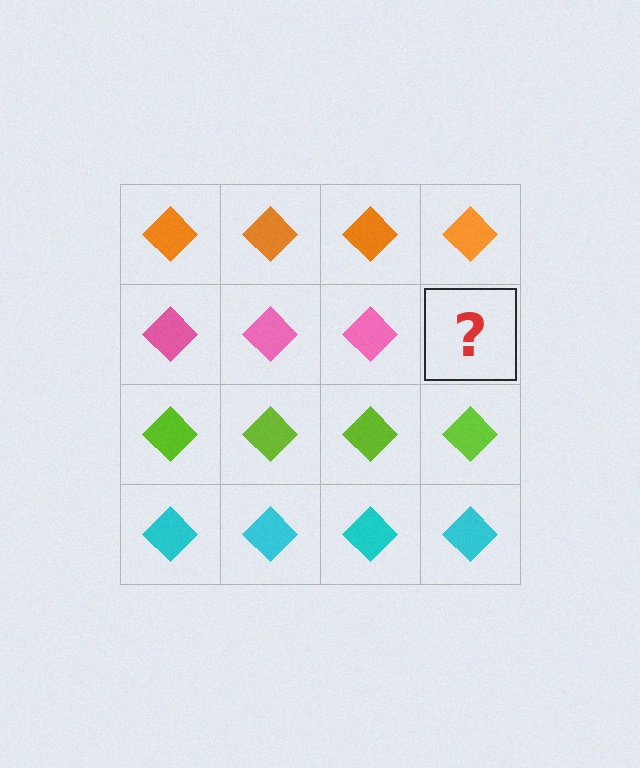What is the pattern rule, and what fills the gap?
The rule is that each row has a consistent color. The gap should be filled with a pink diamond.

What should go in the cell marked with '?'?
The missing cell should contain a pink diamond.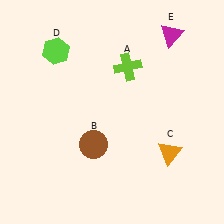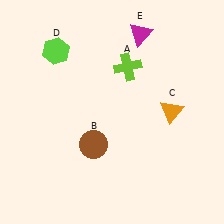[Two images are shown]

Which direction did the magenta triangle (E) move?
The magenta triangle (E) moved left.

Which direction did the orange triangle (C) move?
The orange triangle (C) moved up.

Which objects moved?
The objects that moved are: the orange triangle (C), the magenta triangle (E).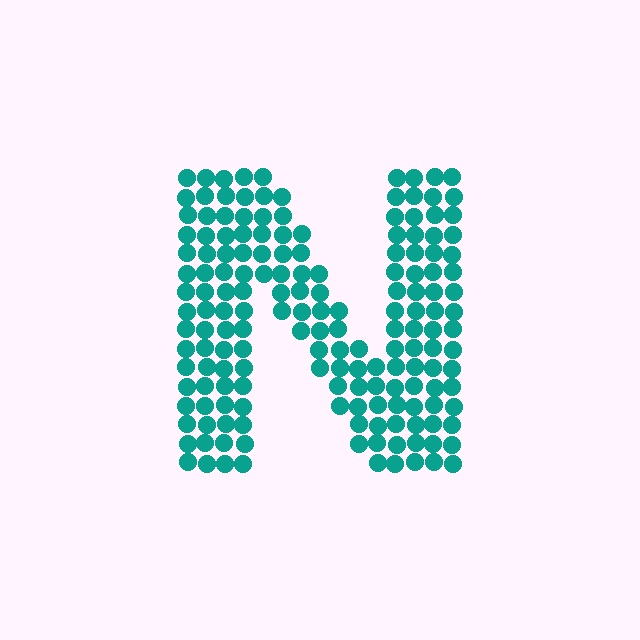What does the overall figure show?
The overall figure shows the letter N.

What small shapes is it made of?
It is made of small circles.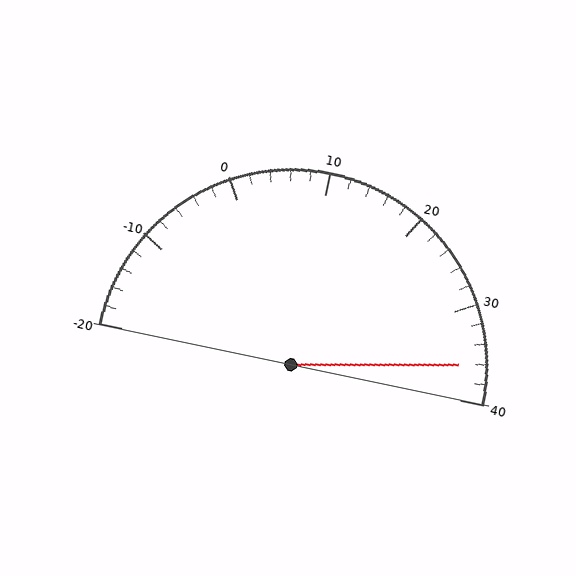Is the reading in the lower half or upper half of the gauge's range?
The reading is in the upper half of the range (-20 to 40).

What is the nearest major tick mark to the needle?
The nearest major tick mark is 40.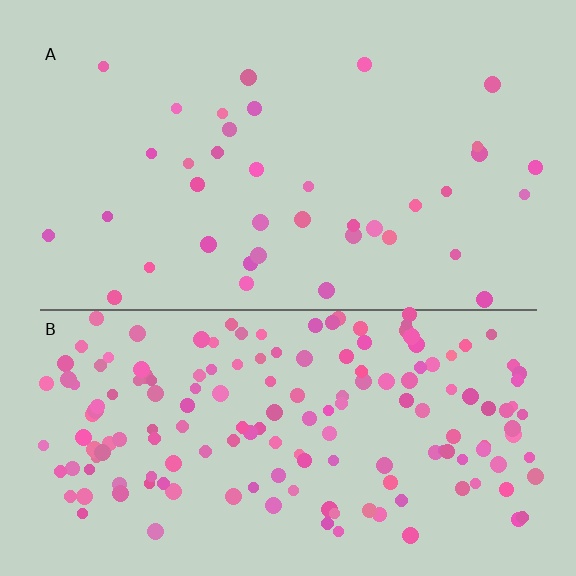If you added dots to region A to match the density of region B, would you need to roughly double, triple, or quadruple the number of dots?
Approximately quadruple.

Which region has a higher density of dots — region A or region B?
B (the bottom).